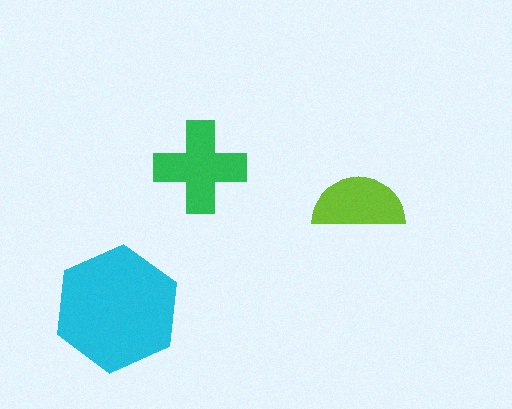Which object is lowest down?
The cyan hexagon is bottommost.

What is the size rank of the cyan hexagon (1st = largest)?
1st.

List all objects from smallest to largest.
The lime semicircle, the green cross, the cyan hexagon.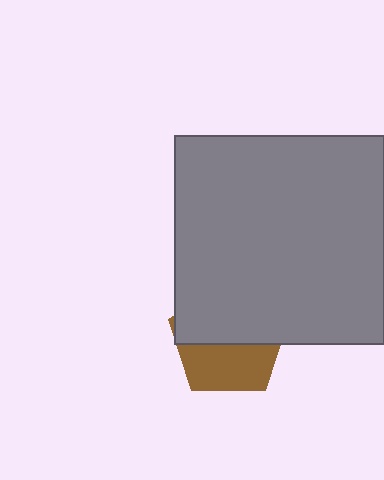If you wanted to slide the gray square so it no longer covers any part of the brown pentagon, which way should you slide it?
Slide it up — that is the most direct way to separate the two shapes.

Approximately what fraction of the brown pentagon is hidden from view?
Roughly 57% of the brown pentagon is hidden behind the gray square.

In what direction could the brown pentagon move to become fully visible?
The brown pentagon could move down. That would shift it out from behind the gray square entirely.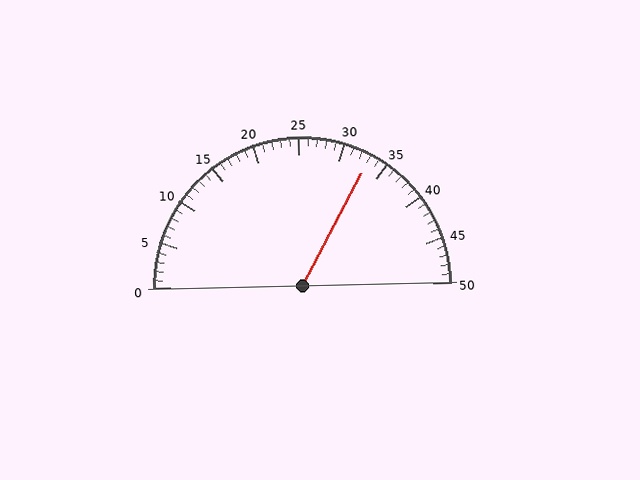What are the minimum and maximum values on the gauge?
The gauge ranges from 0 to 50.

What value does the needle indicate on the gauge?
The needle indicates approximately 33.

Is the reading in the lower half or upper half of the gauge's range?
The reading is in the upper half of the range (0 to 50).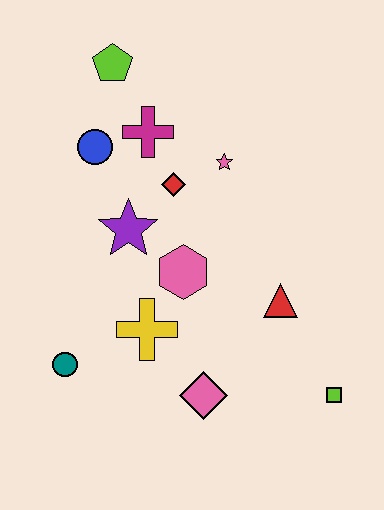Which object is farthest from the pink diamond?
The lime pentagon is farthest from the pink diamond.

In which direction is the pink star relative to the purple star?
The pink star is to the right of the purple star.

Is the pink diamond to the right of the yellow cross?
Yes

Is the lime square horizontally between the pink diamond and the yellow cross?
No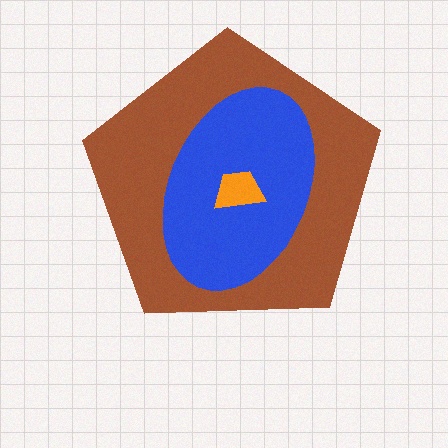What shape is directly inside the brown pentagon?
The blue ellipse.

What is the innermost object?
The orange trapezoid.